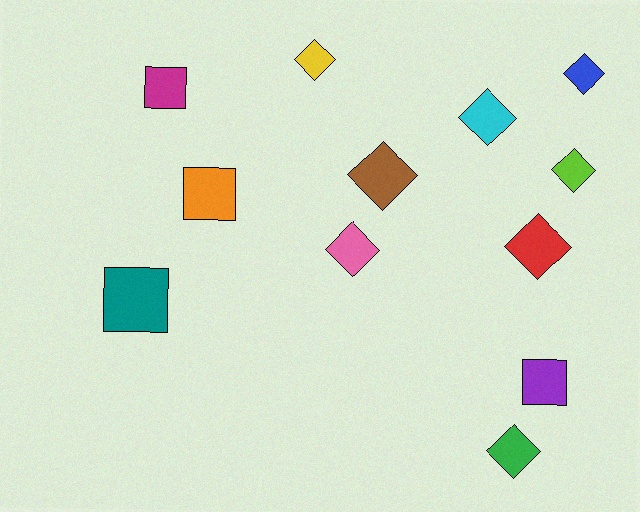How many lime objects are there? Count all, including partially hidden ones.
There is 1 lime object.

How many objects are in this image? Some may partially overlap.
There are 12 objects.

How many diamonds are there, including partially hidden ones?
There are 8 diamonds.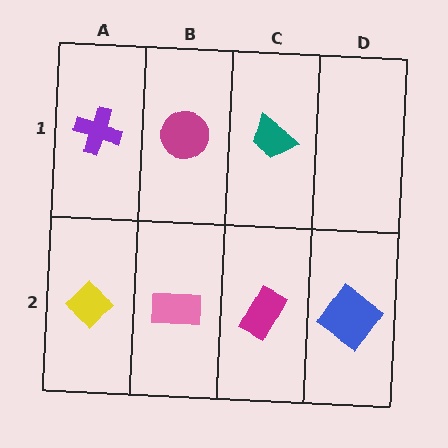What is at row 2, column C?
A magenta rectangle.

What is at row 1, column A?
A purple cross.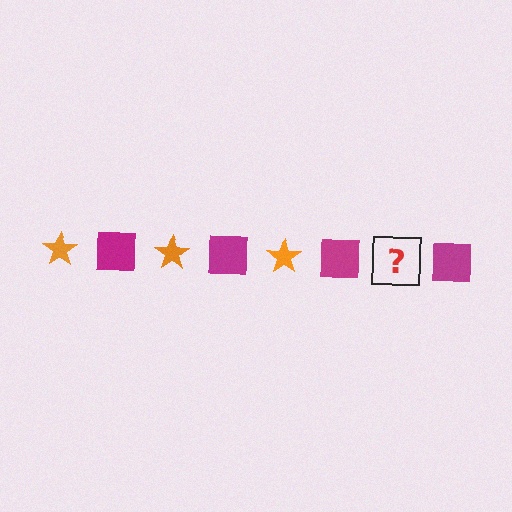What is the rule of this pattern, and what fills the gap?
The rule is that the pattern alternates between orange star and magenta square. The gap should be filled with an orange star.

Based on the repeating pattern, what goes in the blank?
The blank should be an orange star.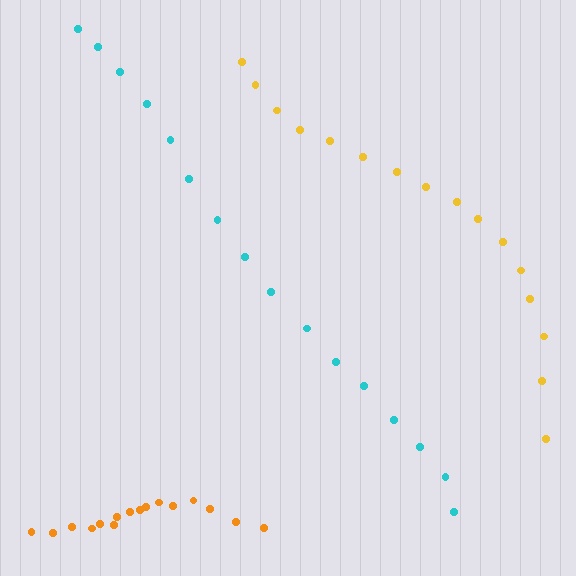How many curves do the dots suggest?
There are 3 distinct paths.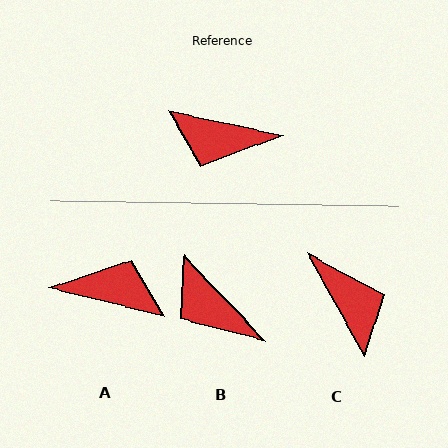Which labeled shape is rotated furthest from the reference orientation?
A, about 179 degrees away.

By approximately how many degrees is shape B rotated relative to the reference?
Approximately 34 degrees clockwise.